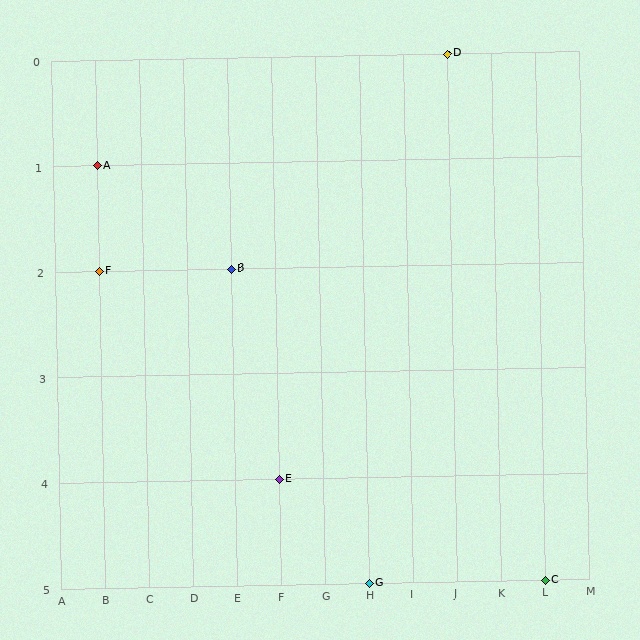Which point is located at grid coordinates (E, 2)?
Point B is at (E, 2).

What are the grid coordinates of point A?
Point A is at grid coordinates (B, 1).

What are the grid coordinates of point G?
Point G is at grid coordinates (H, 5).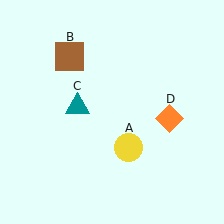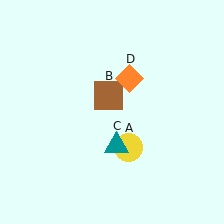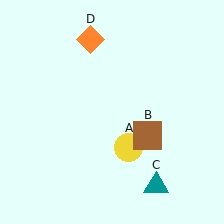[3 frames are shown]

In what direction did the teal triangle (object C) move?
The teal triangle (object C) moved down and to the right.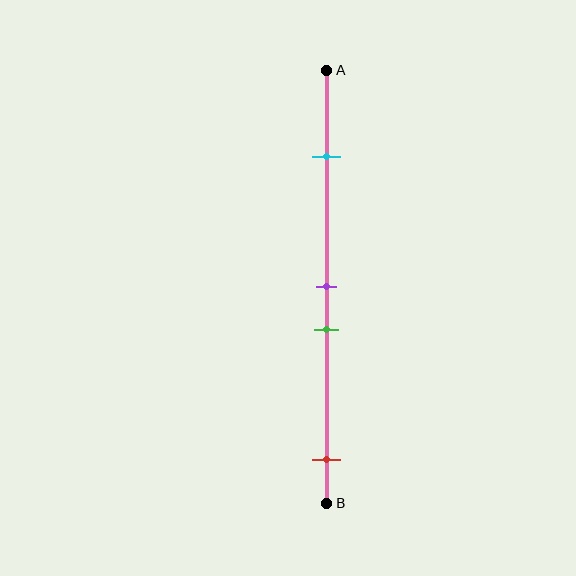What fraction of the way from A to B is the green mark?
The green mark is approximately 60% (0.6) of the way from A to B.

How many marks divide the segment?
There are 4 marks dividing the segment.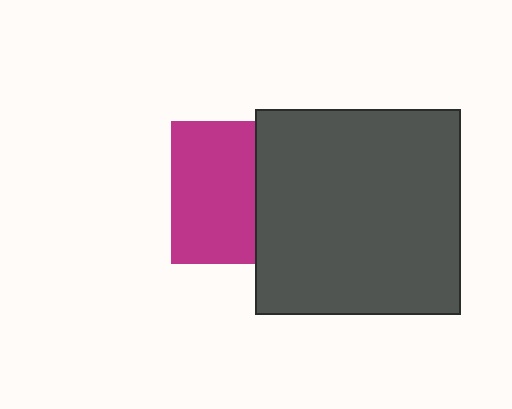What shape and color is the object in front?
The object in front is a dark gray square.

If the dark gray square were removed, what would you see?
You would see the complete magenta square.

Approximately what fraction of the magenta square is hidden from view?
Roughly 41% of the magenta square is hidden behind the dark gray square.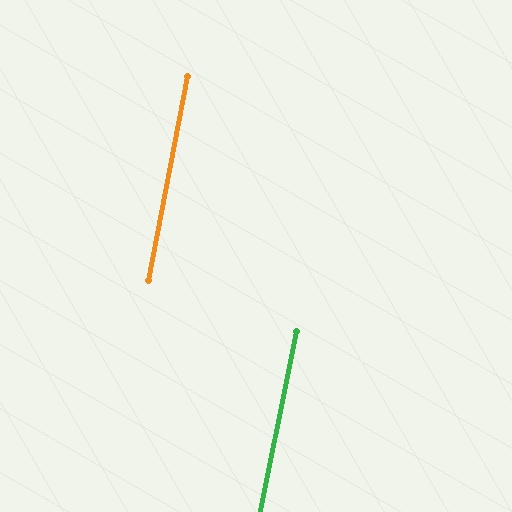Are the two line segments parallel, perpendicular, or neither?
Parallel — their directions differ by only 0.8°.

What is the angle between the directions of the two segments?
Approximately 1 degree.